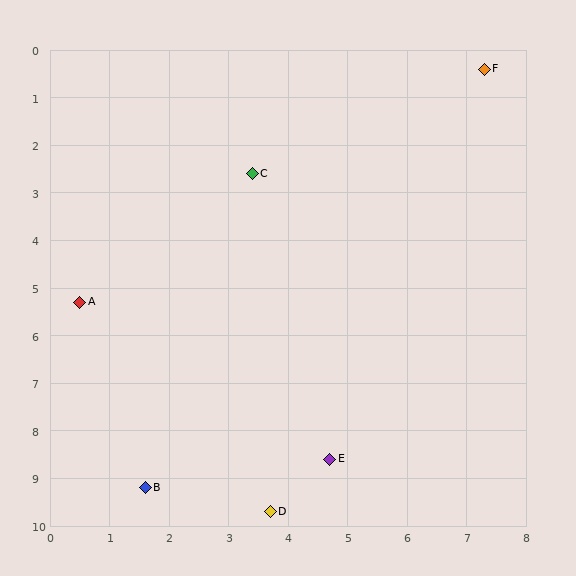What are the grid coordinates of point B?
Point B is at approximately (1.6, 9.2).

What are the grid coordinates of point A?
Point A is at approximately (0.5, 5.3).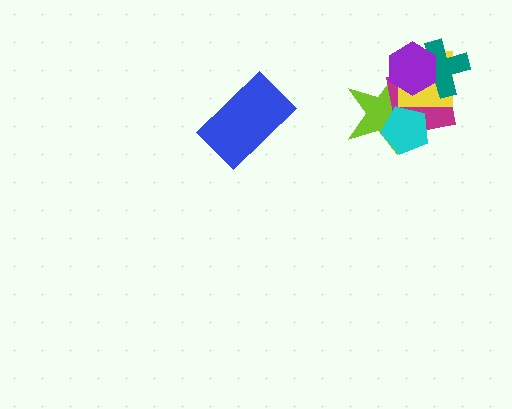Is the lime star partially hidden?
Yes, it is partially covered by another shape.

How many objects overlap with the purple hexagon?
4 objects overlap with the purple hexagon.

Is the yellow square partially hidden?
Yes, it is partially covered by another shape.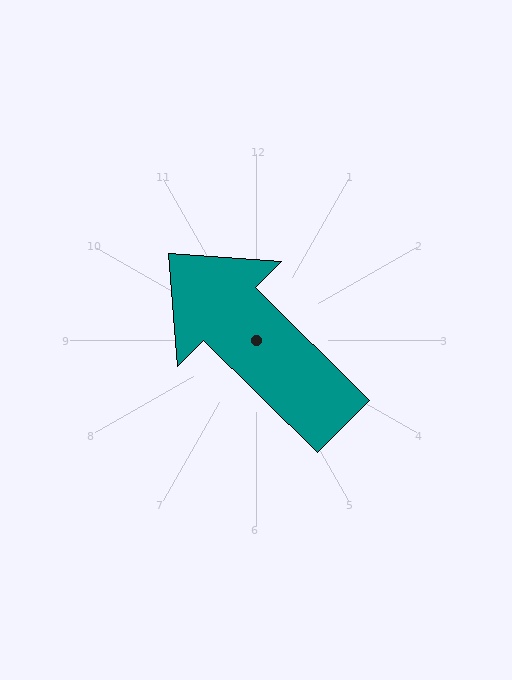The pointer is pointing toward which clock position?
Roughly 10 o'clock.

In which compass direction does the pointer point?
Northwest.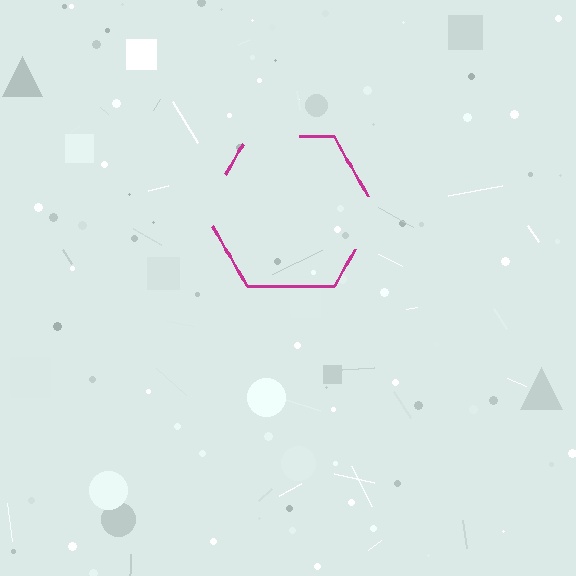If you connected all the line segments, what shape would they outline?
They would outline a hexagon.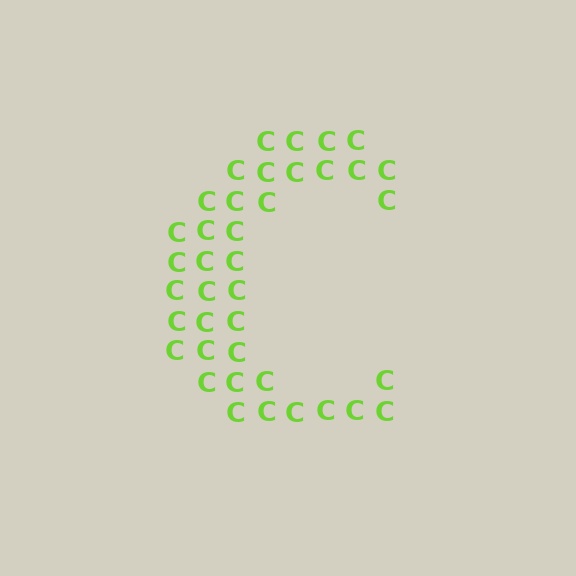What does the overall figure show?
The overall figure shows the letter C.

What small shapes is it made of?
It is made of small letter C's.